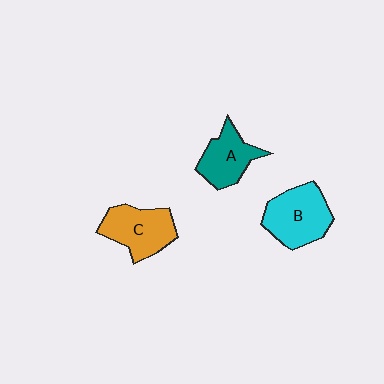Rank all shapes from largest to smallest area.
From largest to smallest: B (cyan), C (orange), A (teal).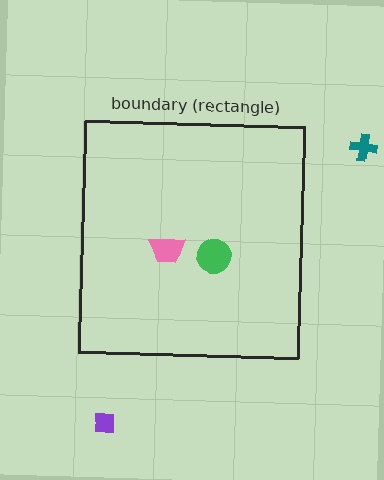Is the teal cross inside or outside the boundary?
Outside.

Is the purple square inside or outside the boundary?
Outside.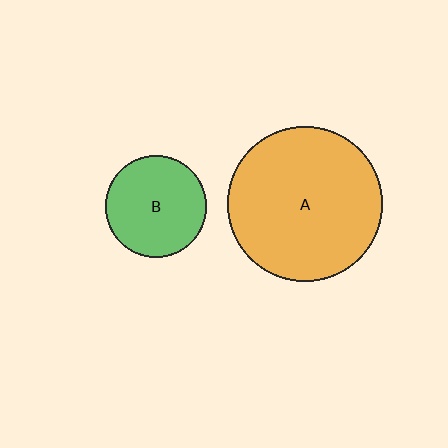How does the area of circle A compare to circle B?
Approximately 2.4 times.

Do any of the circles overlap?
No, none of the circles overlap.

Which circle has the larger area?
Circle A (orange).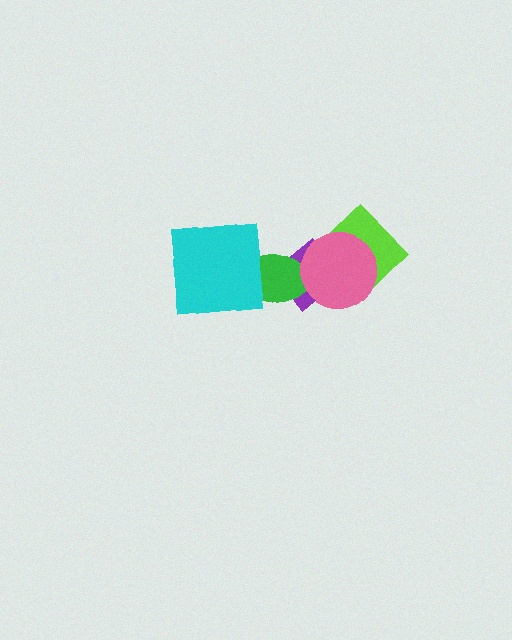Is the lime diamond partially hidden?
Yes, it is partially covered by another shape.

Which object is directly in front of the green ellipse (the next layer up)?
The pink circle is directly in front of the green ellipse.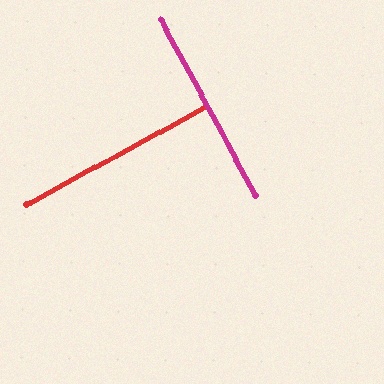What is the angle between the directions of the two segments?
Approximately 90 degrees.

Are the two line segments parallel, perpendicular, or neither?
Perpendicular — they meet at approximately 90°.